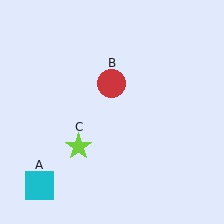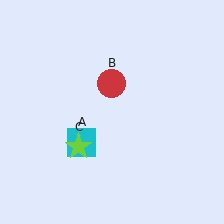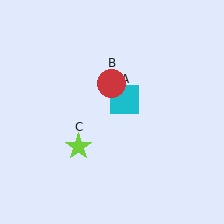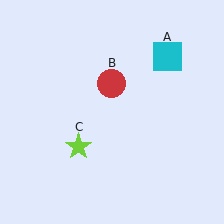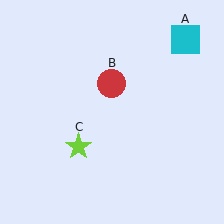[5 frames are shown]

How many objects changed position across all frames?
1 object changed position: cyan square (object A).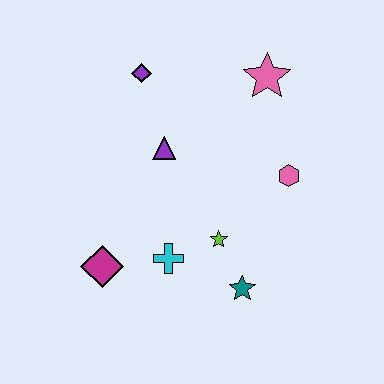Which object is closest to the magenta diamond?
The cyan cross is closest to the magenta diamond.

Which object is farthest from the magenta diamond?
The pink star is farthest from the magenta diamond.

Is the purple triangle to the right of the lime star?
No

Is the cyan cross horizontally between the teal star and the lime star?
No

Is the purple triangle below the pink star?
Yes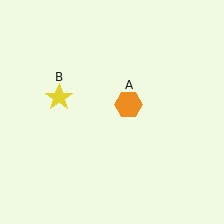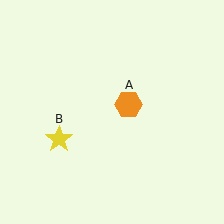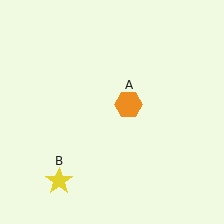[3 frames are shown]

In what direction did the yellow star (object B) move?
The yellow star (object B) moved down.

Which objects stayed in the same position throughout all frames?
Orange hexagon (object A) remained stationary.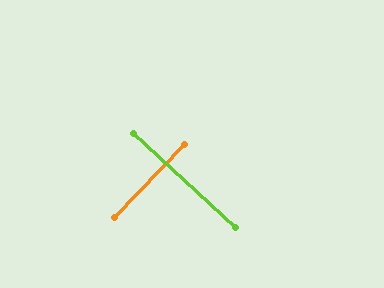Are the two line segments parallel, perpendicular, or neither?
Perpendicular — they meet at approximately 89°.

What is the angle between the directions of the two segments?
Approximately 89 degrees.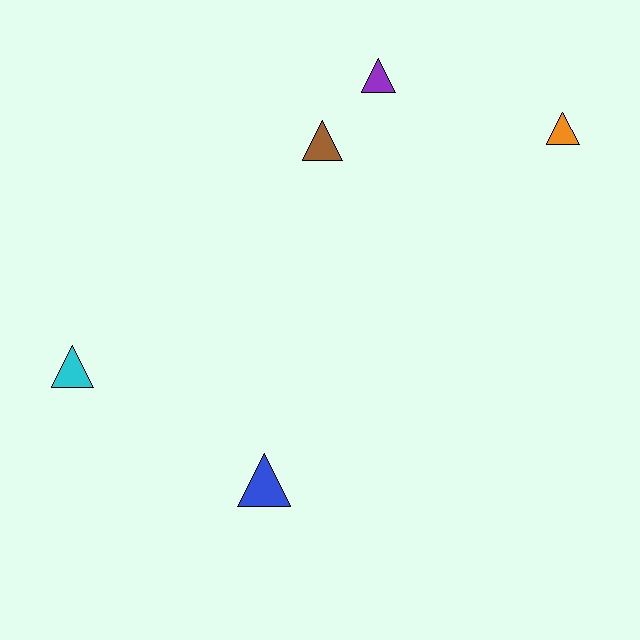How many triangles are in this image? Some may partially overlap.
There are 5 triangles.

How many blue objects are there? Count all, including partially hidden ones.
There is 1 blue object.